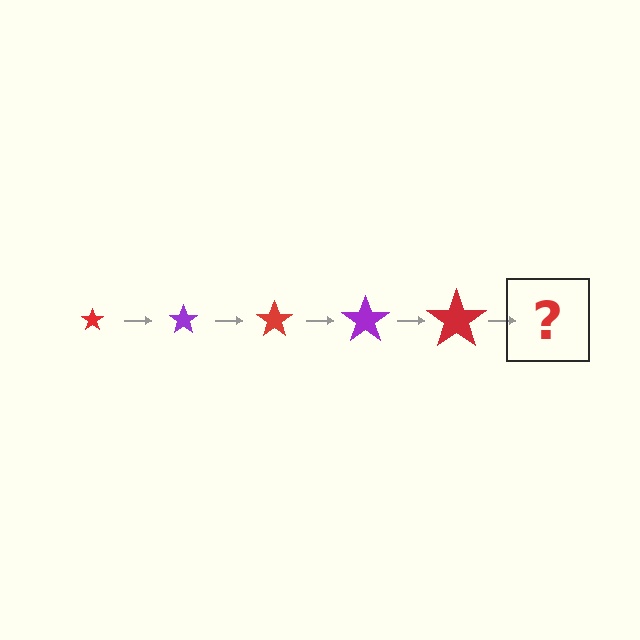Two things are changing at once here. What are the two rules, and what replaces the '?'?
The two rules are that the star grows larger each step and the color cycles through red and purple. The '?' should be a purple star, larger than the previous one.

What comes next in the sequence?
The next element should be a purple star, larger than the previous one.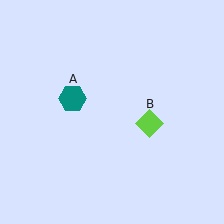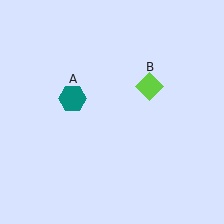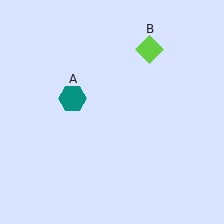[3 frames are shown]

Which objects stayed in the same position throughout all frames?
Teal hexagon (object A) remained stationary.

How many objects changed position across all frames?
1 object changed position: lime diamond (object B).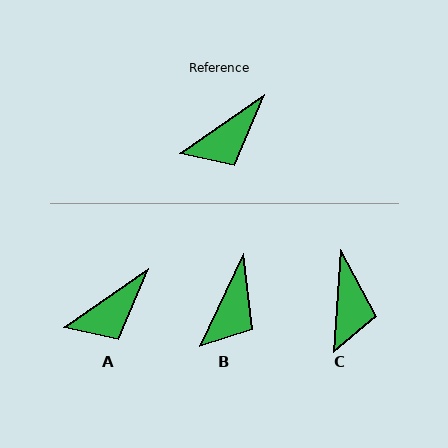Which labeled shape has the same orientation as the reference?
A.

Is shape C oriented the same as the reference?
No, it is off by about 51 degrees.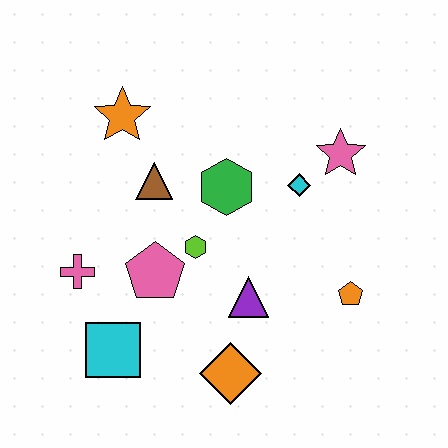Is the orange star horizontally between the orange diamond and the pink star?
No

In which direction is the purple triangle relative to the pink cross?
The purple triangle is to the right of the pink cross.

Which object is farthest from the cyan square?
The pink star is farthest from the cyan square.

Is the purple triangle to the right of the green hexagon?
Yes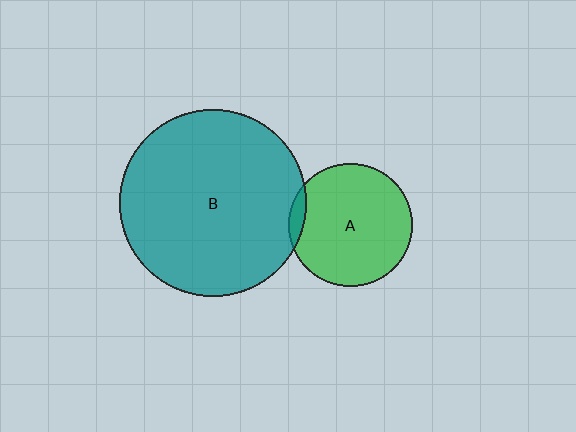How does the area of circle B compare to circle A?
Approximately 2.3 times.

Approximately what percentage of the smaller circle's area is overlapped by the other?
Approximately 5%.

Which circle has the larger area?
Circle B (teal).